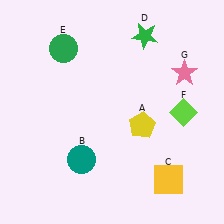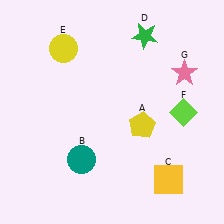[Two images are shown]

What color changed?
The circle (E) changed from green in Image 1 to yellow in Image 2.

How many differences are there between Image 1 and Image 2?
There is 1 difference between the two images.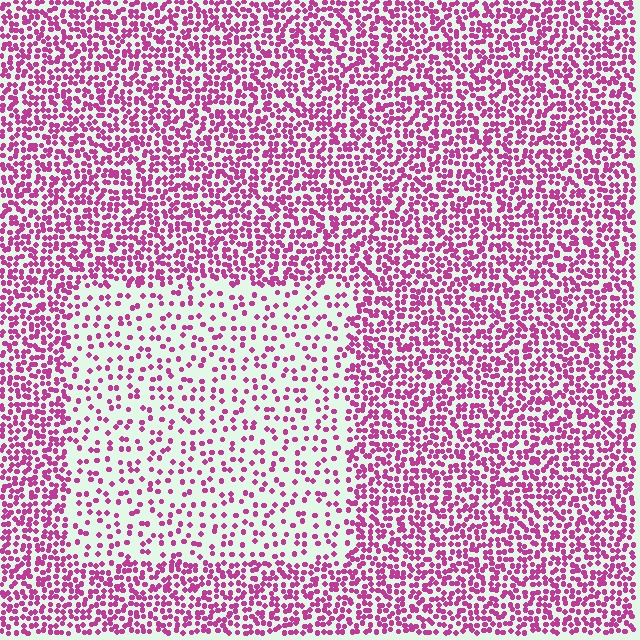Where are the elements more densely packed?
The elements are more densely packed outside the rectangle boundary.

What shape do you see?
I see a rectangle.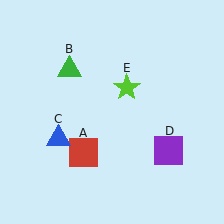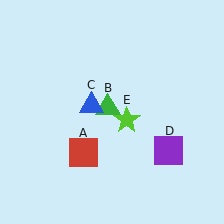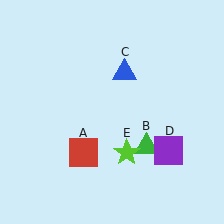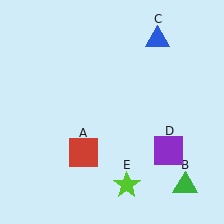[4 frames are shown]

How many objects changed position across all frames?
3 objects changed position: green triangle (object B), blue triangle (object C), lime star (object E).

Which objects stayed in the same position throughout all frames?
Red square (object A) and purple square (object D) remained stationary.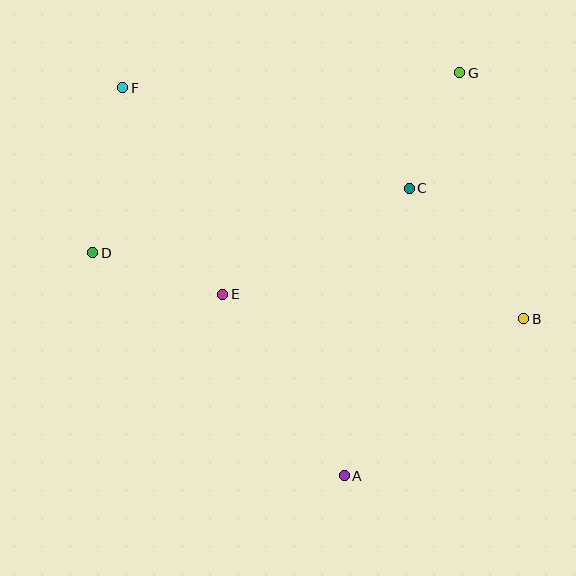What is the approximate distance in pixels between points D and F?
The distance between D and F is approximately 168 pixels.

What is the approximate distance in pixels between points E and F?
The distance between E and F is approximately 230 pixels.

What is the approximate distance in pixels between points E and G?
The distance between E and G is approximately 325 pixels.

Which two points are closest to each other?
Points C and G are closest to each other.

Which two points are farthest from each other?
Points B and F are farthest from each other.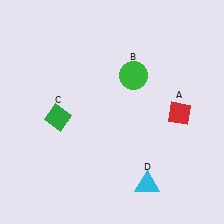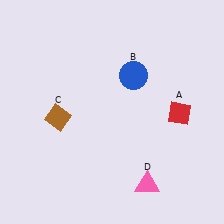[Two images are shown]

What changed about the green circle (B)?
In Image 1, B is green. In Image 2, it changed to blue.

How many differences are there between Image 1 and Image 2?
There are 3 differences between the two images.